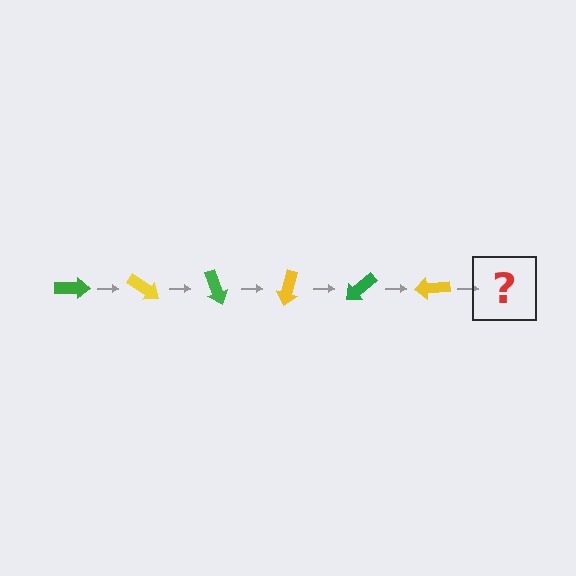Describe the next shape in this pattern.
It should be a green arrow, rotated 210 degrees from the start.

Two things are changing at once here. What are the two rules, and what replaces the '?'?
The two rules are that it rotates 35 degrees each step and the color cycles through green and yellow. The '?' should be a green arrow, rotated 210 degrees from the start.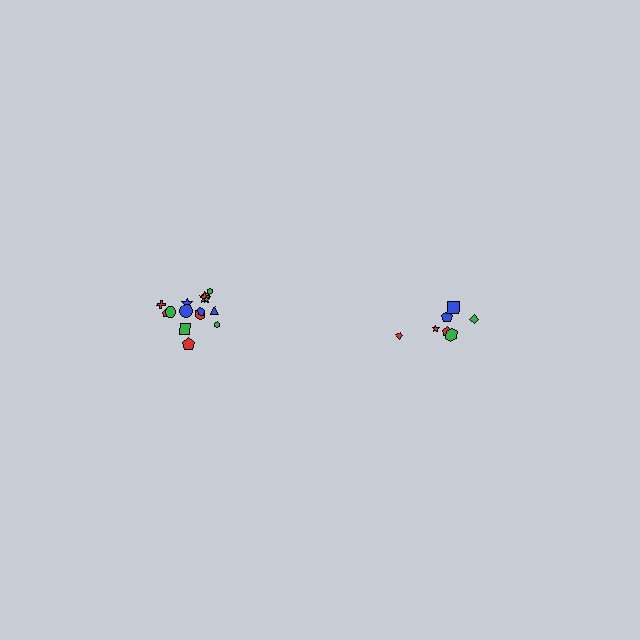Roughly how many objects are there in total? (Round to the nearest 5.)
Roughly 20 objects in total.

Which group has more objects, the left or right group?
The left group.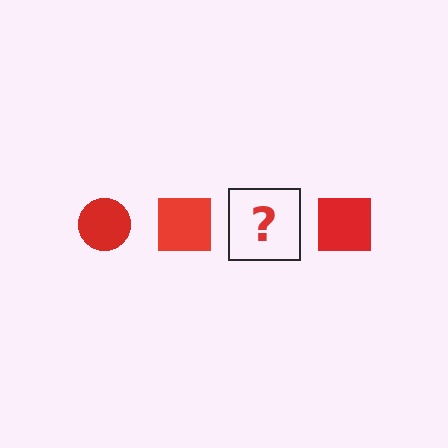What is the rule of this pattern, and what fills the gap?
The rule is that the pattern cycles through circle, square shapes in red. The gap should be filled with a red circle.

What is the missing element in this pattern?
The missing element is a red circle.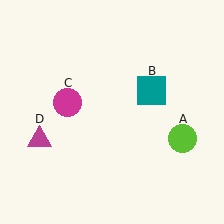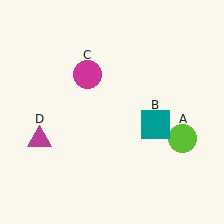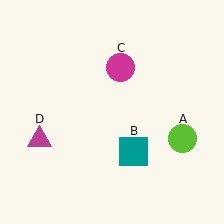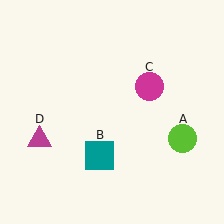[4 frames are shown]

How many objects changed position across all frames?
2 objects changed position: teal square (object B), magenta circle (object C).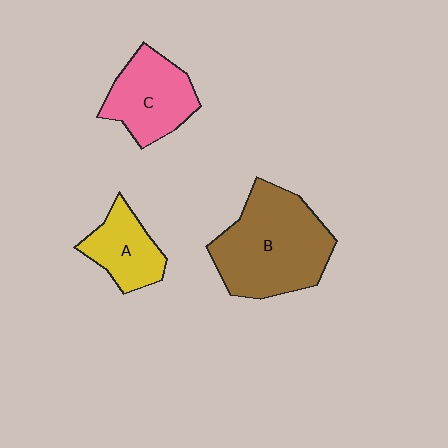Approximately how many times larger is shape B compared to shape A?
Approximately 2.2 times.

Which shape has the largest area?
Shape B (brown).